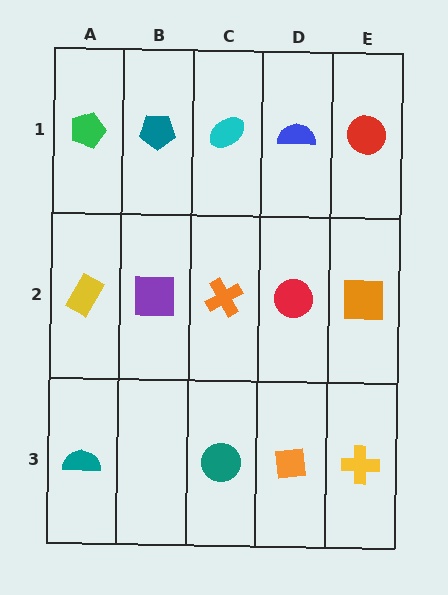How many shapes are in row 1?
5 shapes.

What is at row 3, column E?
A yellow cross.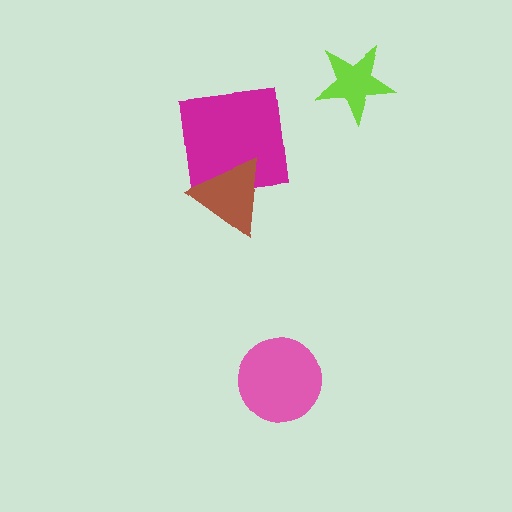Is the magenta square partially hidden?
Yes, it is partially covered by another shape.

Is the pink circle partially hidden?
No, no other shape covers it.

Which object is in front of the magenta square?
The brown triangle is in front of the magenta square.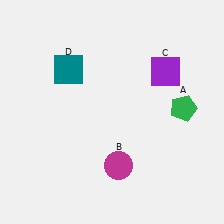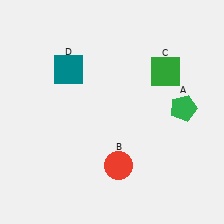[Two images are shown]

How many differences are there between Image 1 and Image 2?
There are 2 differences between the two images.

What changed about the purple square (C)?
In Image 1, C is purple. In Image 2, it changed to green.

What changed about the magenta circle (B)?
In Image 1, B is magenta. In Image 2, it changed to red.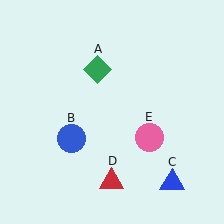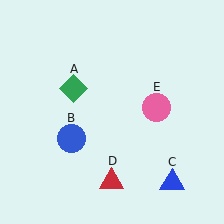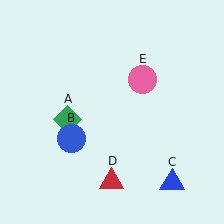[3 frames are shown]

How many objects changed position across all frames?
2 objects changed position: green diamond (object A), pink circle (object E).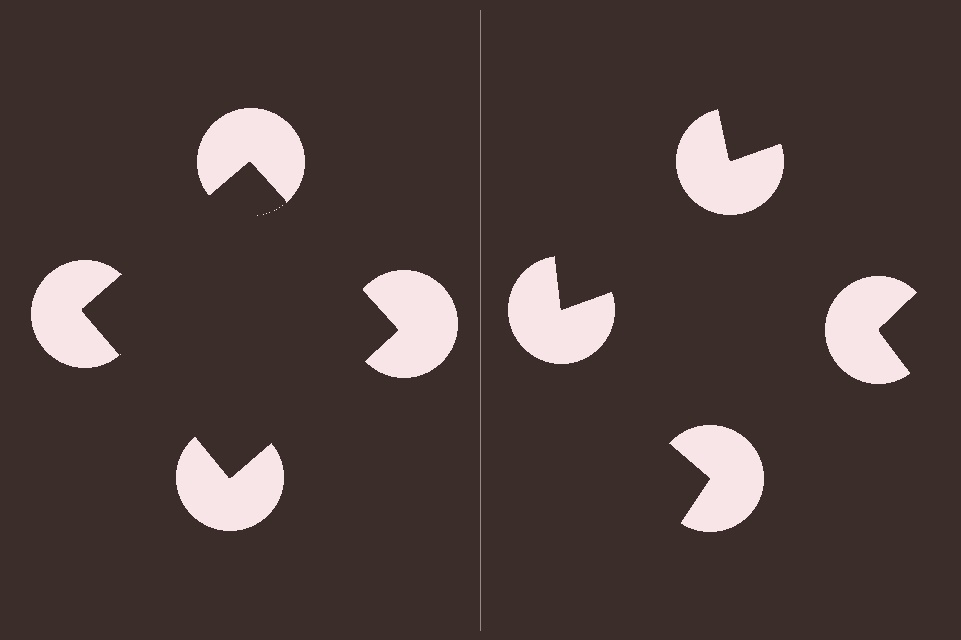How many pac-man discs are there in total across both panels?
8 — 4 on each side.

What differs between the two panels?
The pac-man discs are positioned identically on both sides; only the wedge orientations differ. On the left they align to a square; on the right they are misaligned.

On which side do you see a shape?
An illusory square appears on the left side. On the right side the wedge cuts are rotated, so no coherent shape forms.